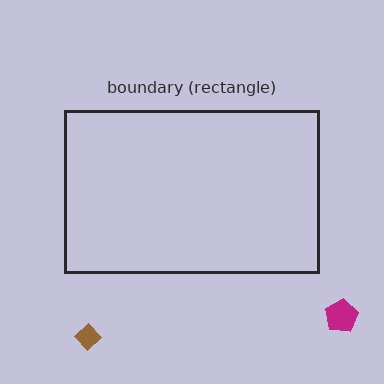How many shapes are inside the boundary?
0 inside, 2 outside.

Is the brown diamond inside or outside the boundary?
Outside.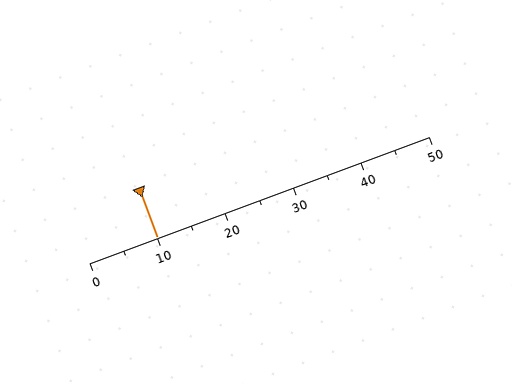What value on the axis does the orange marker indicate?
The marker indicates approximately 10.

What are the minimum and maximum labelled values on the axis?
The axis runs from 0 to 50.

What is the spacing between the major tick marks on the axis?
The major ticks are spaced 10 apart.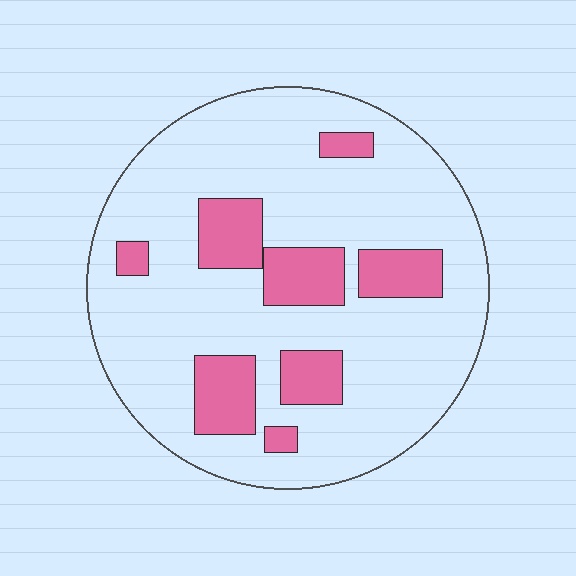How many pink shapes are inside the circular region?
8.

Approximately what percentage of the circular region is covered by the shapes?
Approximately 20%.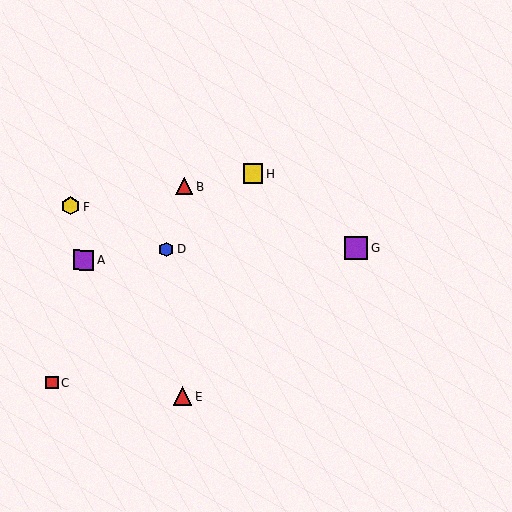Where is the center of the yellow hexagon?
The center of the yellow hexagon is at (71, 206).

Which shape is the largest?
The purple square (labeled G) is the largest.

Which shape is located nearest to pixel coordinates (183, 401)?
The red triangle (labeled E) at (182, 396) is nearest to that location.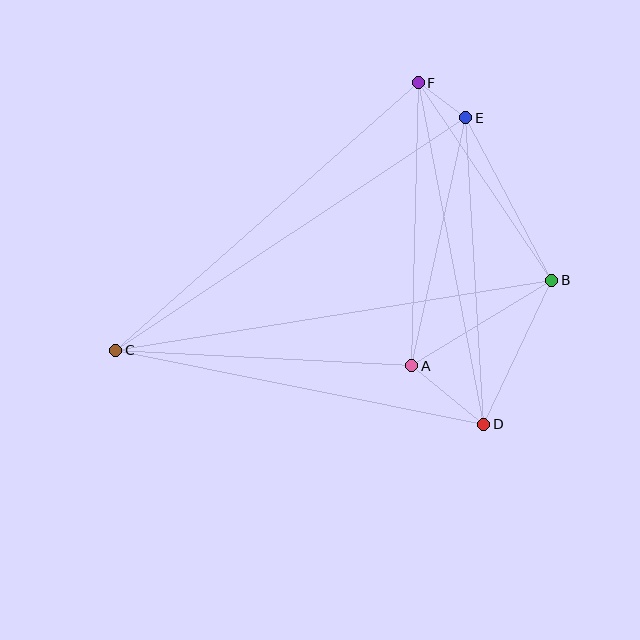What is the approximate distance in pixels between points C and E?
The distance between C and E is approximately 420 pixels.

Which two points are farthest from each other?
Points B and C are farthest from each other.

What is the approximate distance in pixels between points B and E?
The distance between B and E is approximately 184 pixels.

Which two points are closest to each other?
Points E and F are closest to each other.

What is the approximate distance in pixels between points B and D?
The distance between B and D is approximately 159 pixels.